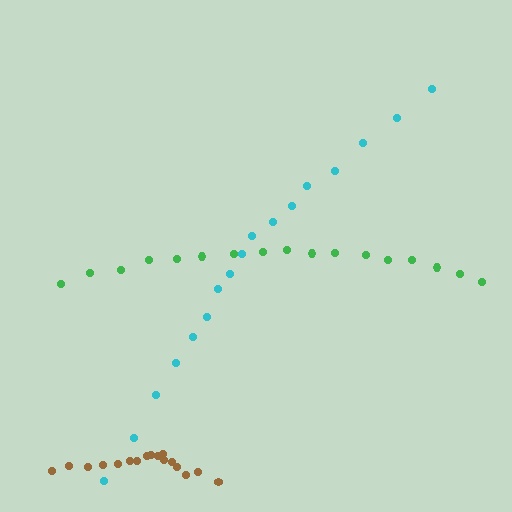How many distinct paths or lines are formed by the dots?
There are 3 distinct paths.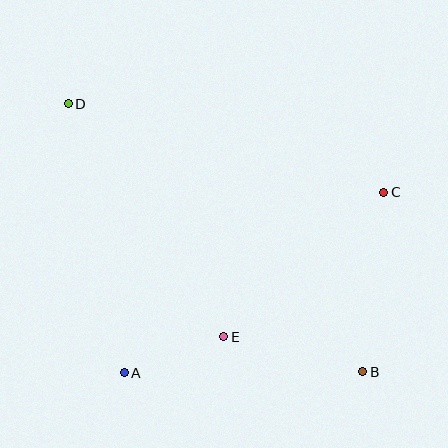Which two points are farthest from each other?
Points B and D are farthest from each other.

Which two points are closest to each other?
Points A and E are closest to each other.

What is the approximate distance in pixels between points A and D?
The distance between A and D is approximately 275 pixels.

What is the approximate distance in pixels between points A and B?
The distance between A and B is approximately 239 pixels.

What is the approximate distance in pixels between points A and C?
The distance between A and C is approximately 316 pixels.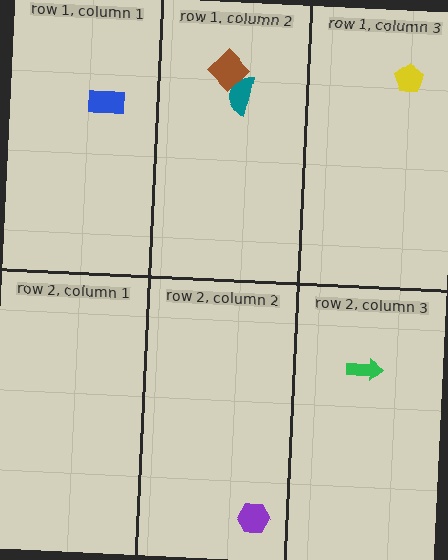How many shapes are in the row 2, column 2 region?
1.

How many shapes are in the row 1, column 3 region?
1.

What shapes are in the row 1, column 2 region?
The teal semicircle, the brown diamond.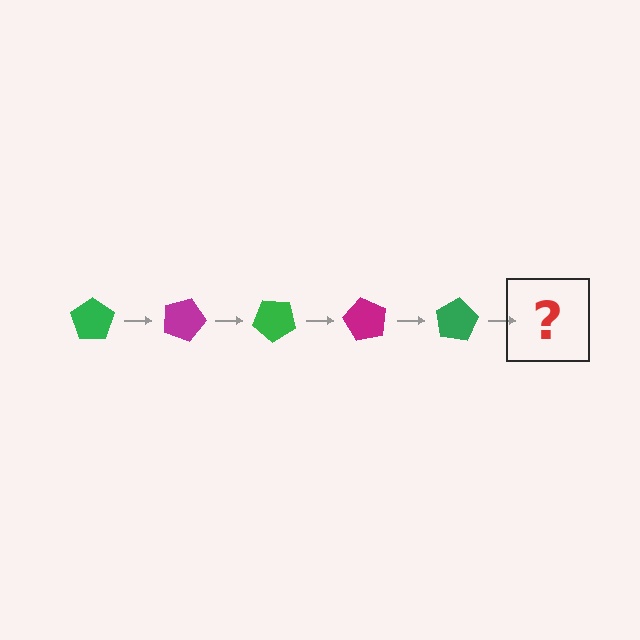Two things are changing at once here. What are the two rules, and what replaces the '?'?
The two rules are that it rotates 20 degrees each step and the color cycles through green and magenta. The '?' should be a magenta pentagon, rotated 100 degrees from the start.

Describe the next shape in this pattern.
It should be a magenta pentagon, rotated 100 degrees from the start.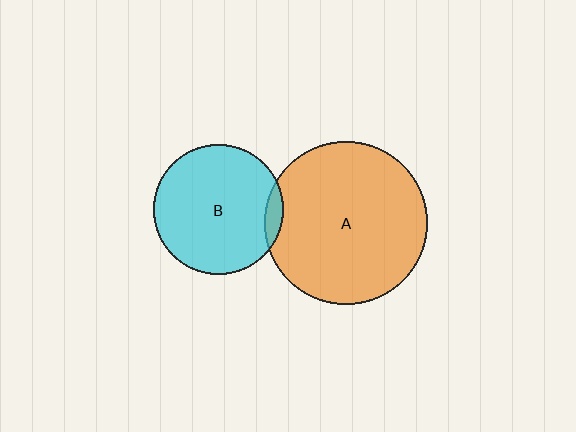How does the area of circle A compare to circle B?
Approximately 1.6 times.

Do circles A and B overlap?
Yes.